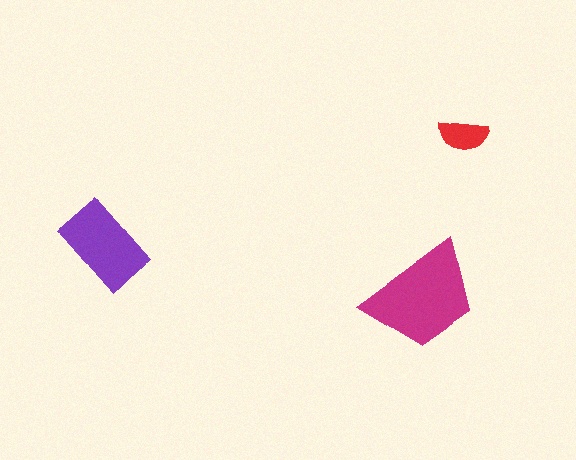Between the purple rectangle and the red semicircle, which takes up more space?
The purple rectangle.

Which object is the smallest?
The red semicircle.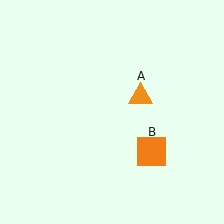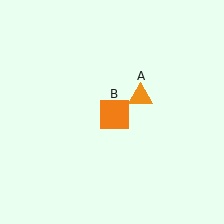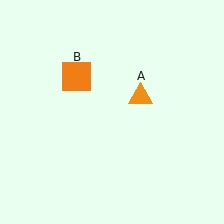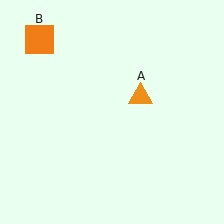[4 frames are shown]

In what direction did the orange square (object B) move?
The orange square (object B) moved up and to the left.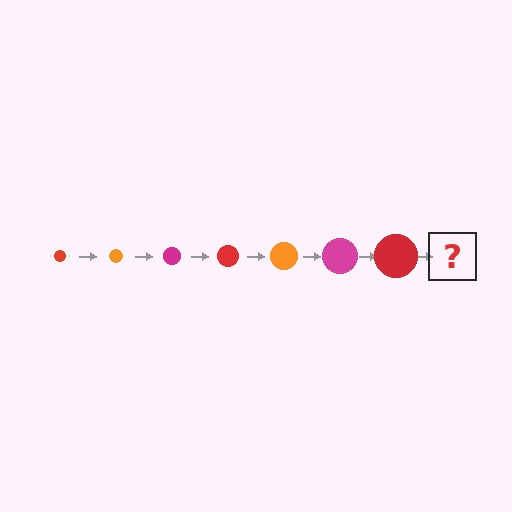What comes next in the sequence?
The next element should be an orange circle, larger than the previous one.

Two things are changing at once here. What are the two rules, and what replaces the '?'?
The two rules are that the circle grows larger each step and the color cycles through red, orange, and magenta. The '?' should be an orange circle, larger than the previous one.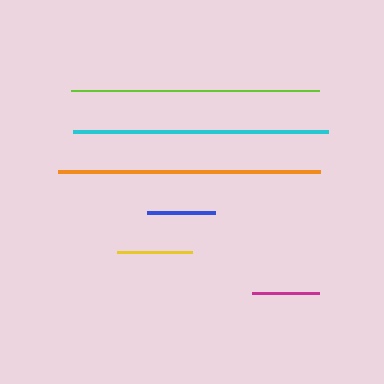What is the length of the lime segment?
The lime segment is approximately 248 pixels long.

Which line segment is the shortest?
The magenta line is the shortest at approximately 68 pixels.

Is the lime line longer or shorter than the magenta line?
The lime line is longer than the magenta line.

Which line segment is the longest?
The orange line is the longest at approximately 262 pixels.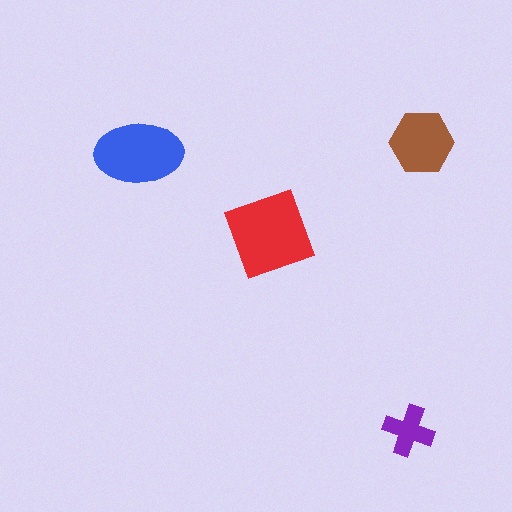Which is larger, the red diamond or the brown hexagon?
The red diamond.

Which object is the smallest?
The purple cross.